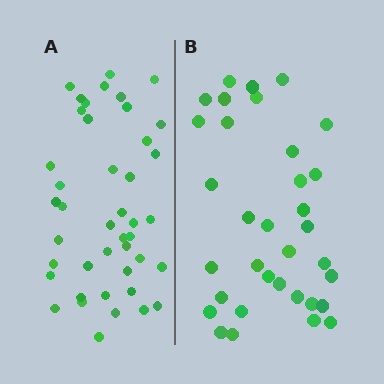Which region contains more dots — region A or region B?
Region A (the left region) has more dots.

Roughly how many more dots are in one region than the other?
Region A has roughly 8 or so more dots than region B.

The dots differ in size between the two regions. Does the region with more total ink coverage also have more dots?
No. Region B has more total ink coverage because its dots are larger, but region A actually contains more individual dots. Total area can be misleading — the number of items is what matters here.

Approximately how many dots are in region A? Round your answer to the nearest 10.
About 40 dots. (The exact count is 43, which rounds to 40.)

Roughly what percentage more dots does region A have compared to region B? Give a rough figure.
About 25% more.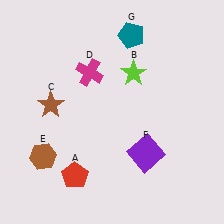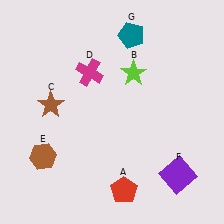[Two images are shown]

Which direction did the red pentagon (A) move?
The red pentagon (A) moved right.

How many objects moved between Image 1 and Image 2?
2 objects moved between the two images.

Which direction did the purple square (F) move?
The purple square (F) moved right.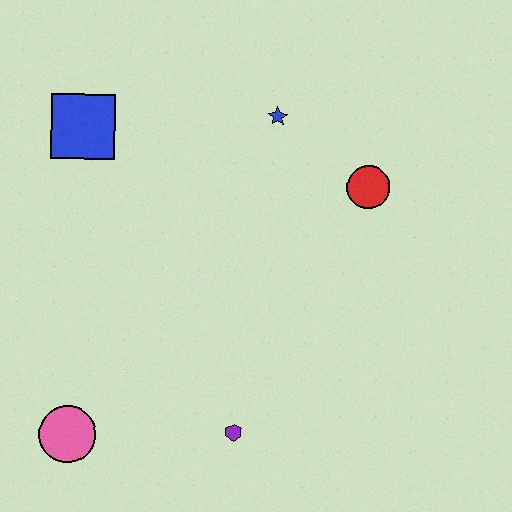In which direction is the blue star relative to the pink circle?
The blue star is above the pink circle.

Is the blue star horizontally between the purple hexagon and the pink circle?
No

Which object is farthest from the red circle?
The pink circle is farthest from the red circle.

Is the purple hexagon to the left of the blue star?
Yes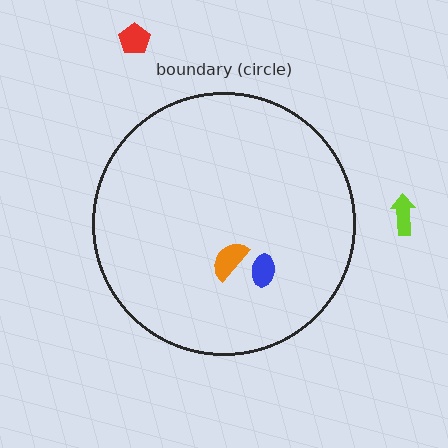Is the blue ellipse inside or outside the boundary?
Inside.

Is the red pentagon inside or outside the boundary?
Outside.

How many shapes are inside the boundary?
2 inside, 2 outside.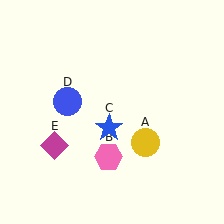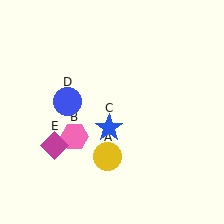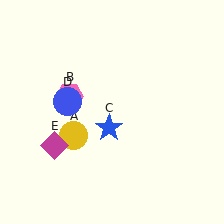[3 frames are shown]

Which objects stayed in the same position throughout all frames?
Blue star (object C) and blue circle (object D) and magenta diamond (object E) remained stationary.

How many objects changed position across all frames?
2 objects changed position: yellow circle (object A), pink hexagon (object B).